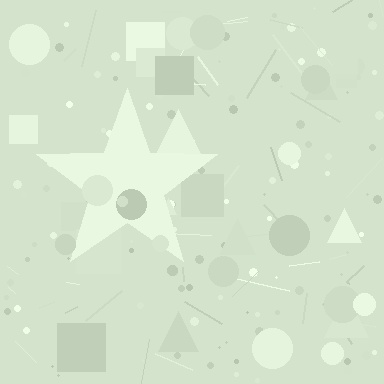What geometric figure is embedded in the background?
A star is embedded in the background.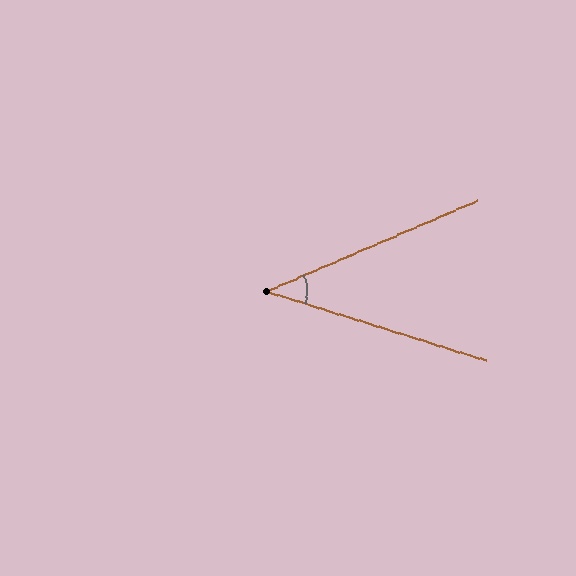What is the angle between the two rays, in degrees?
Approximately 41 degrees.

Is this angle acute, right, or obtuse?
It is acute.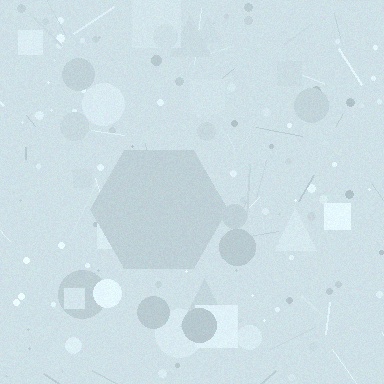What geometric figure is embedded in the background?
A hexagon is embedded in the background.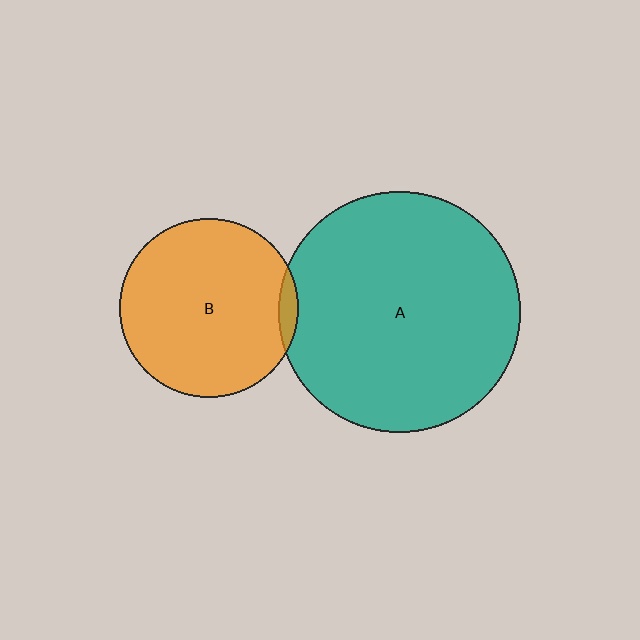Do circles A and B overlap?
Yes.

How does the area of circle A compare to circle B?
Approximately 1.8 times.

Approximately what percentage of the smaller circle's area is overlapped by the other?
Approximately 5%.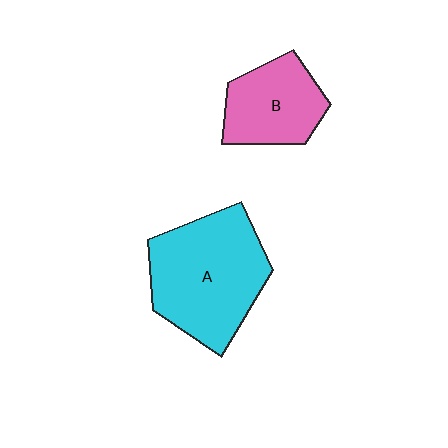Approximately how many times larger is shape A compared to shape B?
Approximately 1.7 times.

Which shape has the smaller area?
Shape B (pink).